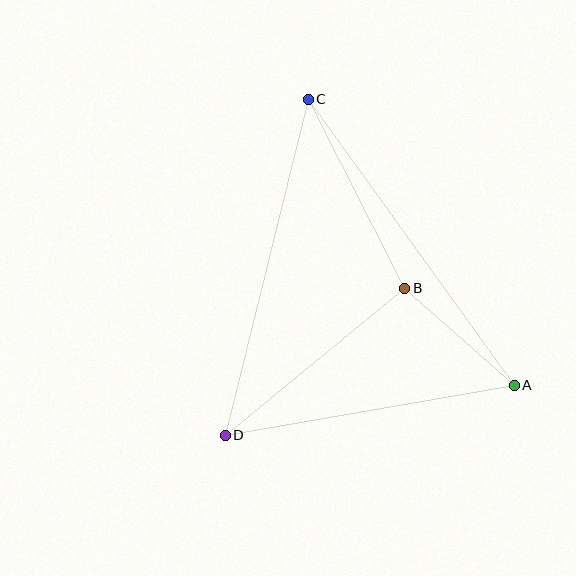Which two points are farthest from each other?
Points A and C are farthest from each other.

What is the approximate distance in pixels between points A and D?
The distance between A and D is approximately 294 pixels.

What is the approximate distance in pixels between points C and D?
The distance between C and D is approximately 346 pixels.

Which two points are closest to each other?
Points A and B are closest to each other.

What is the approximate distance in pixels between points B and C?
The distance between B and C is approximately 212 pixels.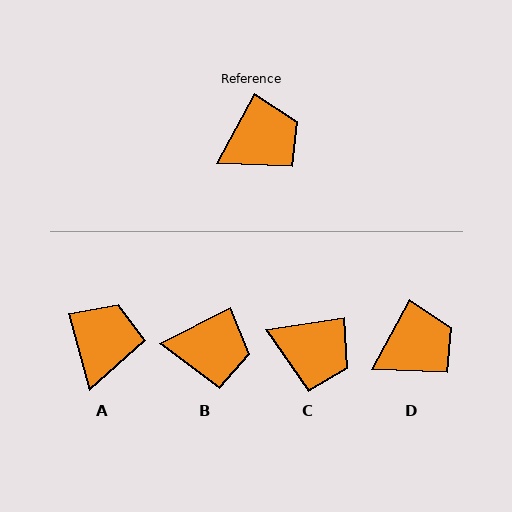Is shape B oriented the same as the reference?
No, it is off by about 35 degrees.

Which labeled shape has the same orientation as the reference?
D.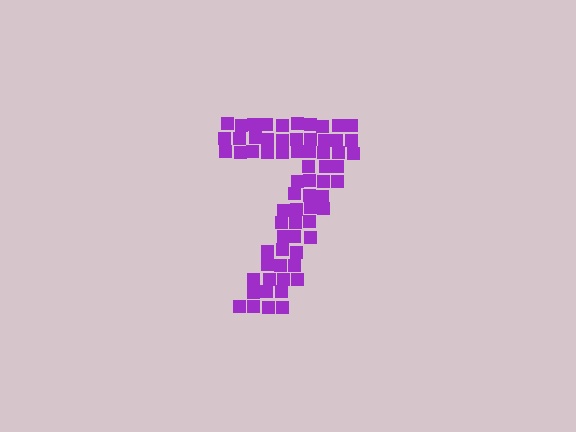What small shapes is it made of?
It is made of small squares.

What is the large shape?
The large shape is the digit 7.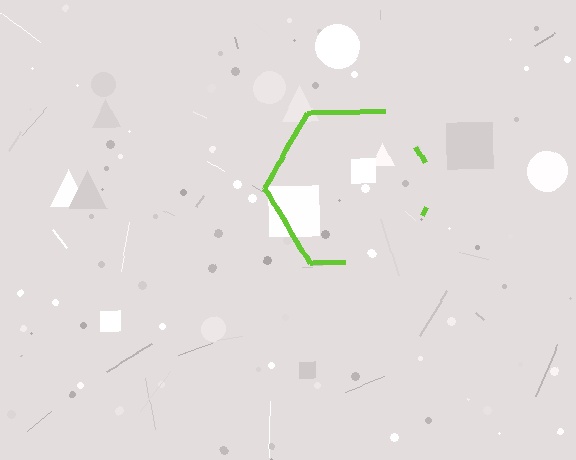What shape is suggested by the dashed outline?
The dashed outline suggests a hexagon.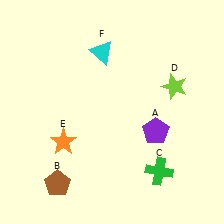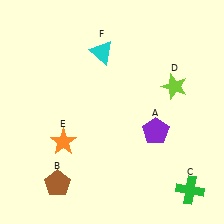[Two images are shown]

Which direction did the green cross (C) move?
The green cross (C) moved right.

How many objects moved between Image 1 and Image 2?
1 object moved between the two images.